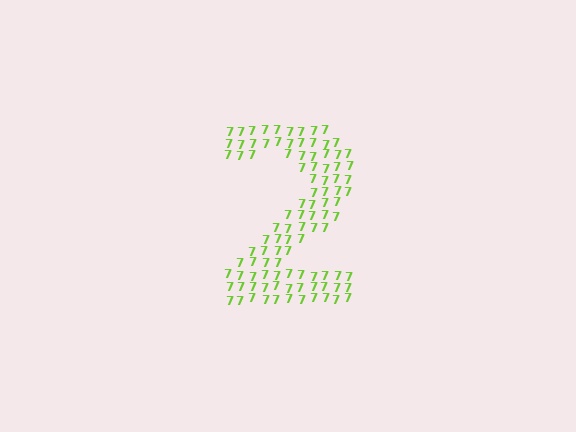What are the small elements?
The small elements are digit 7's.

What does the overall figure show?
The overall figure shows the digit 2.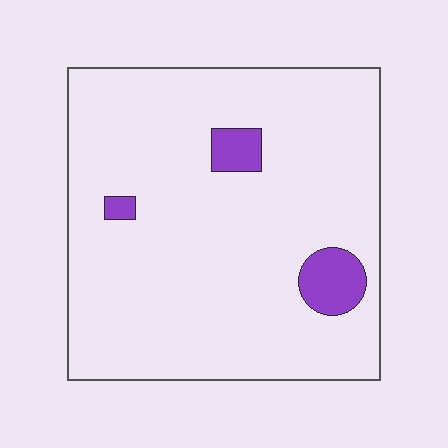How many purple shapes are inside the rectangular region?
3.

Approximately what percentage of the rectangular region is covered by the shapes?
Approximately 5%.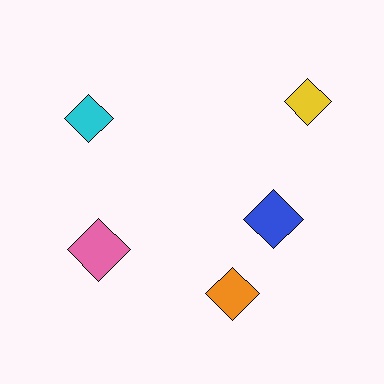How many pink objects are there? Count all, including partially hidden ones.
There is 1 pink object.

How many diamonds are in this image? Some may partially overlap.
There are 5 diamonds.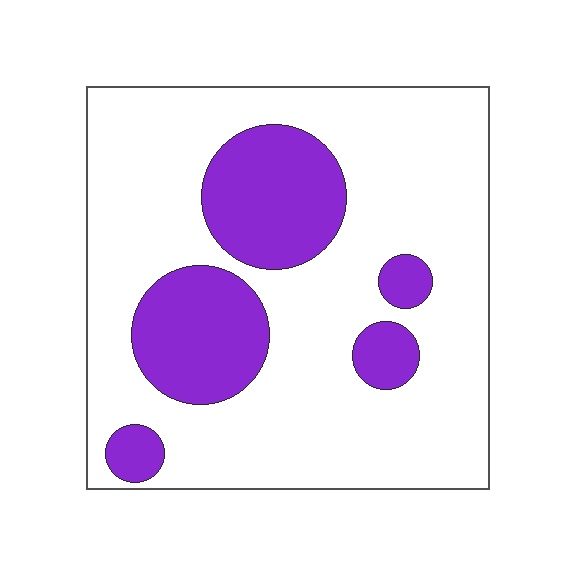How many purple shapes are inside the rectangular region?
5.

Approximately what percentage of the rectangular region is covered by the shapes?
Approximately 25%.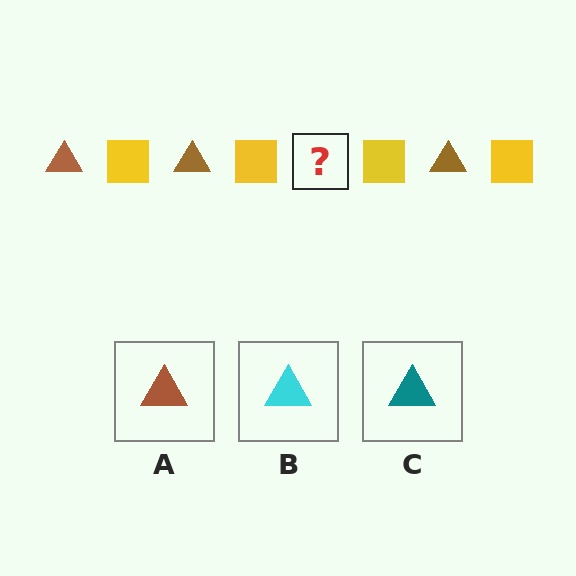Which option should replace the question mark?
Option A.